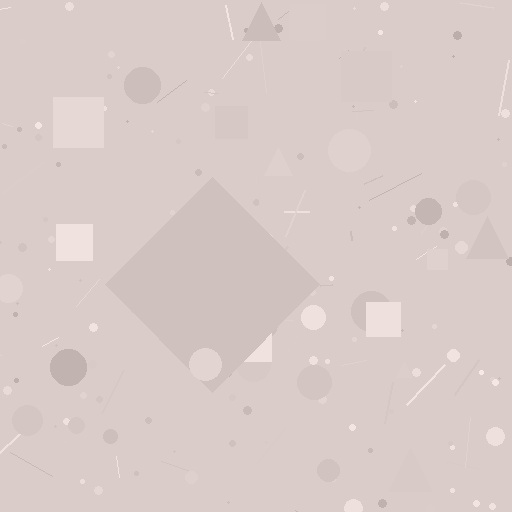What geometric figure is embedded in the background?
A diamond is embedded in the background.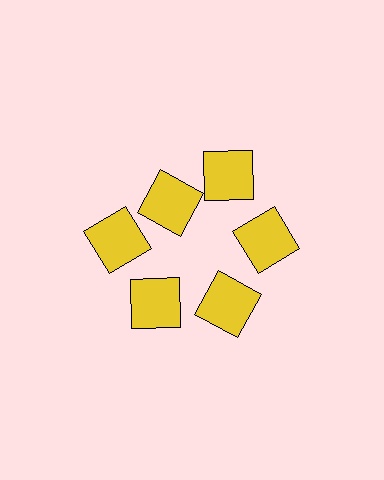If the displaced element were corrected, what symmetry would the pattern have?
It would have 6-fold rotational symmetry — the pattern would map onto itself every 60 degrees.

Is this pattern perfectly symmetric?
No. The 6 yellow squares are arranged in a ring, but one element near the 11 o'clock position is pulled inward toward the center, breaking the 6-fold rotational symmetry.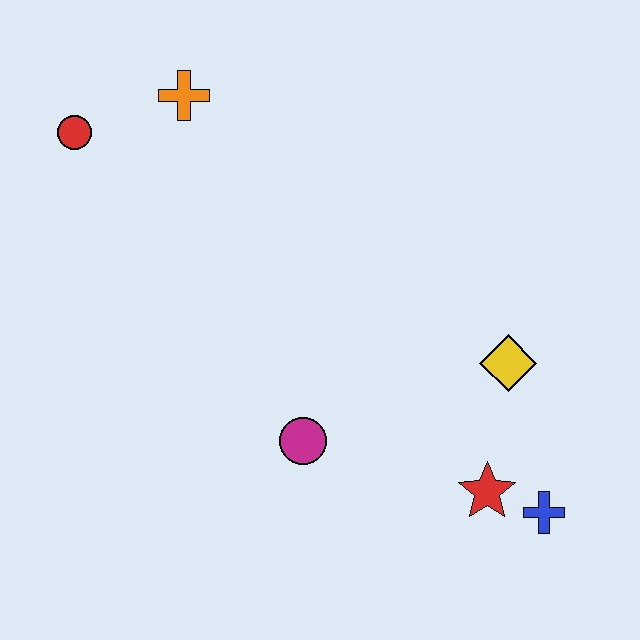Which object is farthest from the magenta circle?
The red circle is farthest from the magenta circle.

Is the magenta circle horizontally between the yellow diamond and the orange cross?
Yes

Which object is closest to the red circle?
The orange cross is closest to the red circle.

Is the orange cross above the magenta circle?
Yes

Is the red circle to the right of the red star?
No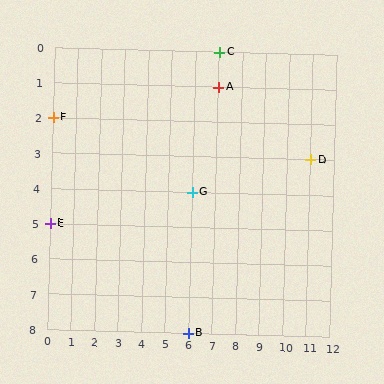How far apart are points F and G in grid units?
Points F and G are 6 columns and 2 rows apart (about 6.3 grid units diagonally).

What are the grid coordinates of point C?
Point C is at grid coordinates (7, 0).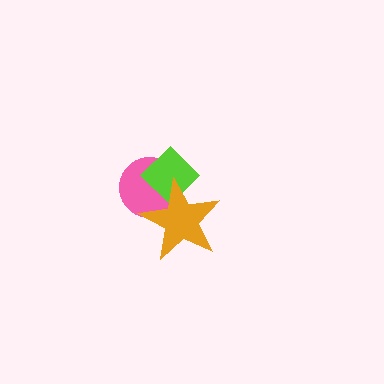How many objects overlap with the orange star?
2 objects overlap with the orange star.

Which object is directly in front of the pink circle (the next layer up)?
The lime diamond is directly in front of the pink circle.